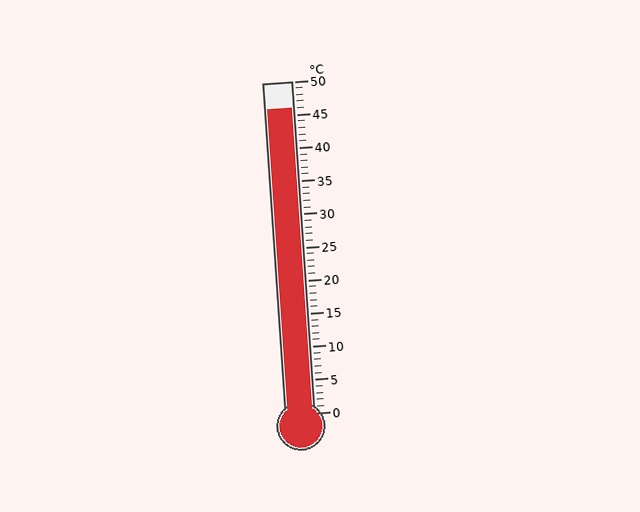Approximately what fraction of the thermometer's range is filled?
The thermometer is filled to approximately 90% of its range.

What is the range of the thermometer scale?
The thermometer scale ranges from 0°C to 50°C.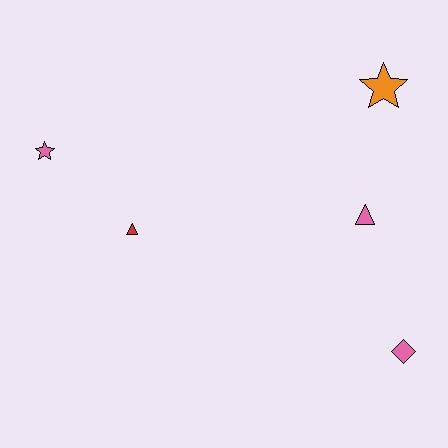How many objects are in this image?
There are 5 objects.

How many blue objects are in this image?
There are no blue objects.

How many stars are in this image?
There are 2 stars.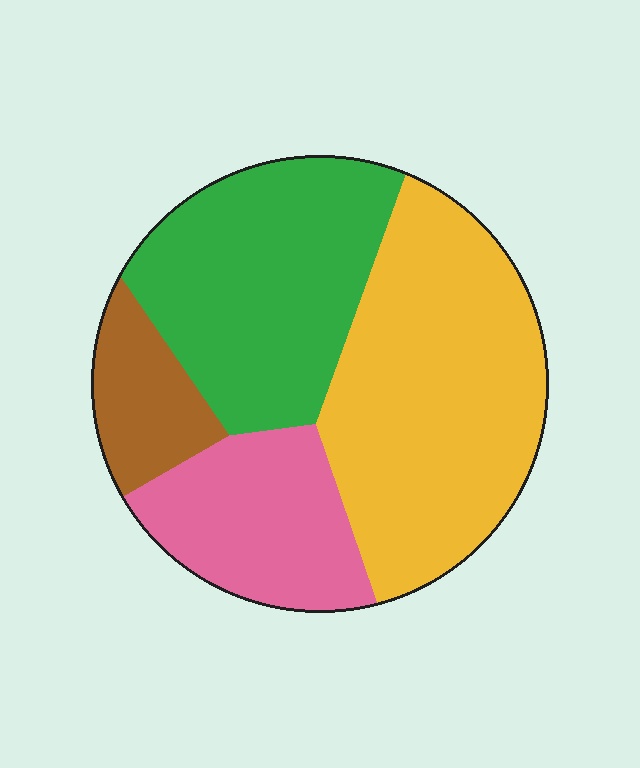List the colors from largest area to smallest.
From largest to smallest: yellow, green, pink, brown.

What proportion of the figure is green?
Green takes up between a sixth and a third of the figure.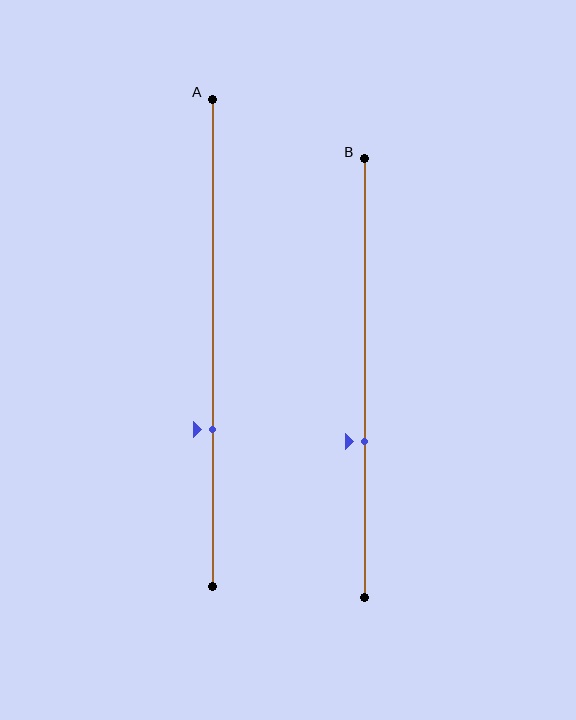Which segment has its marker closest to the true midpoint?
Segment B has its marker closest to the true midpoint.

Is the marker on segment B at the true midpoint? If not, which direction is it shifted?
No, the marker on segment B is shifted downward by about 14% of the segment length.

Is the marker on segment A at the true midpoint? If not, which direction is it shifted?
No, the marker on segment A is shifted downward by about 18% of the segment length.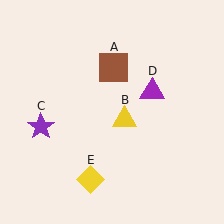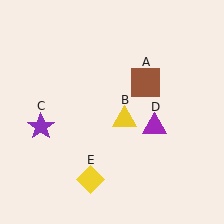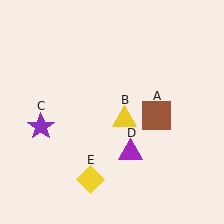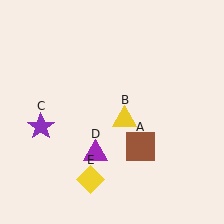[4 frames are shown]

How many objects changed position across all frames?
2 objects changed position: brown square (object A), purple triangle (object D).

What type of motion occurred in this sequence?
The brown square (object A), purple triangle (object D) rotated clockwise around the center of the scene.